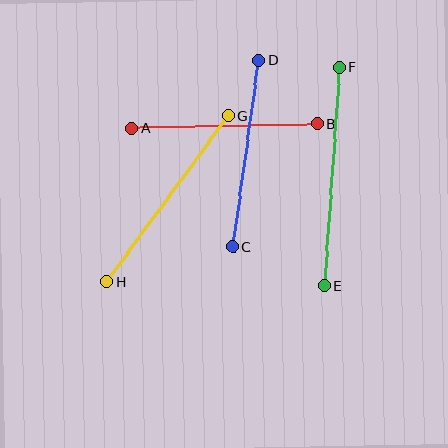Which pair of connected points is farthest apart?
Points E and F are farthest apart.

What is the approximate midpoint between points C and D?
The midpoint is at approximately (246, 154) pixels.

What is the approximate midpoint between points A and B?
The midpoint is at approximately (225, 126) pixels.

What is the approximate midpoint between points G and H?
The midpoint is at approximately (168, 199) pixels.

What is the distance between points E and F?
The distance is approximately 219 pixels.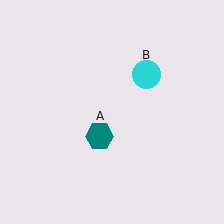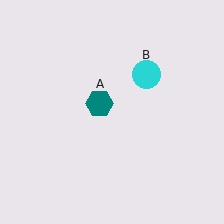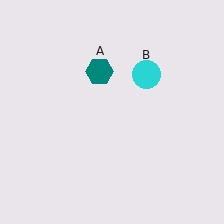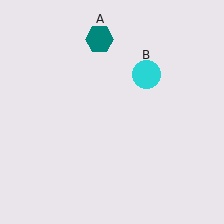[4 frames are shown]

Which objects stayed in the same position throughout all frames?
Cyan circle (object B) remained stationary.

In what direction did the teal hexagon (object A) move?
The teal hexagon (object A) moved up.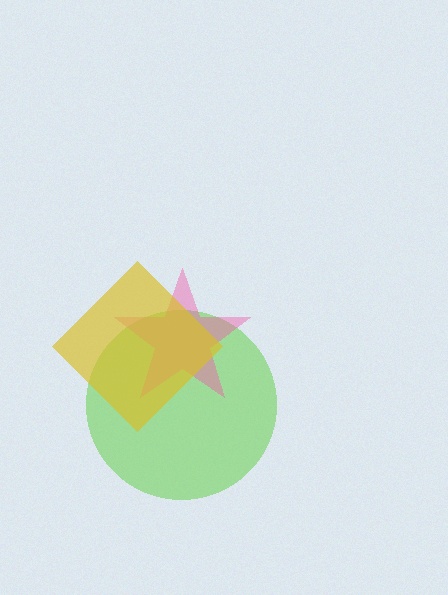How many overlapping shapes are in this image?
There are 3 overlapping shapes in the image.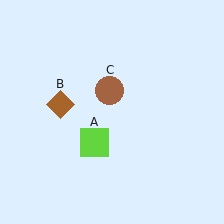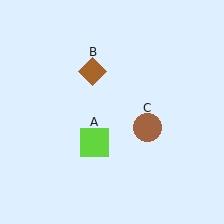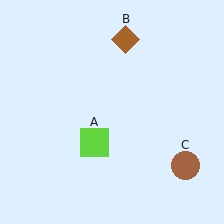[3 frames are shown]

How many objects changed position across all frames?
2 objects changed position: brown diamond (object B), brown circle (object C).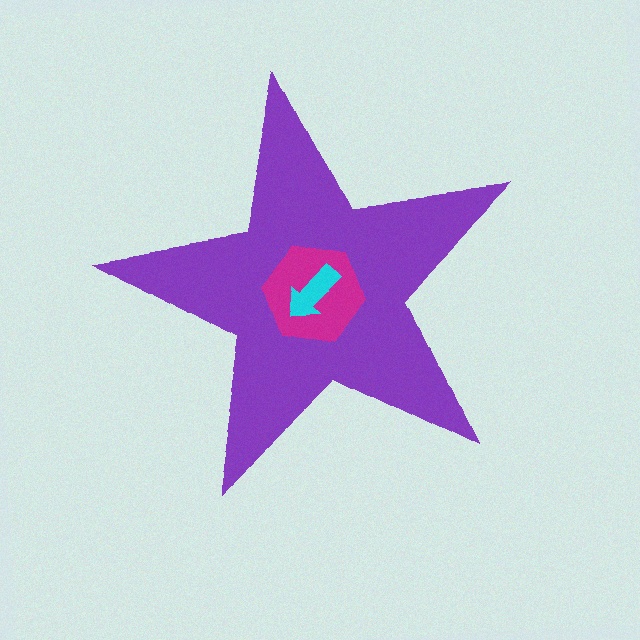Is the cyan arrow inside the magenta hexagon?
Yes.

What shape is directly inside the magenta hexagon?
The cyan arrow.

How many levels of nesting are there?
3.